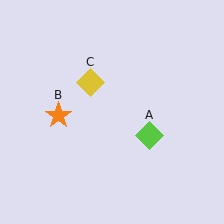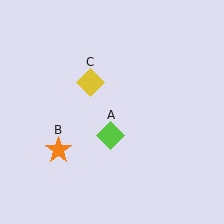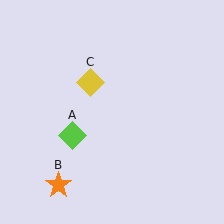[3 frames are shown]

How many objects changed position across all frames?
2 objects changed position: lime diamond (object A), orange star (object B).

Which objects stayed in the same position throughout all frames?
Yellow diamond (object C) remained stationary.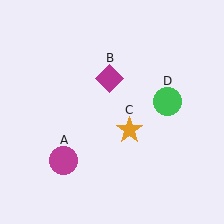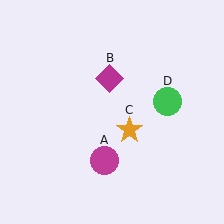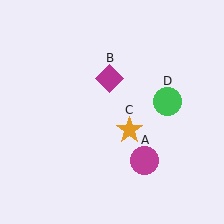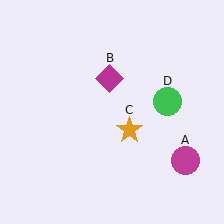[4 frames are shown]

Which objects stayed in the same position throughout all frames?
Magenta diamond (object B) and orange star (object C) and green circle (object D) remained stationary.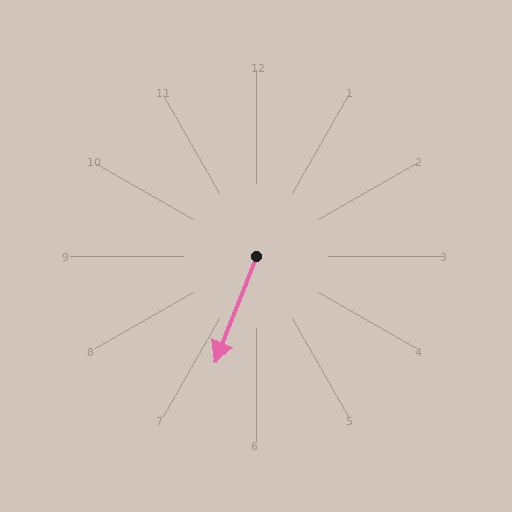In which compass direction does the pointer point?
South.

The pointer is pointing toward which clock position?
Roughly 7 o'clock.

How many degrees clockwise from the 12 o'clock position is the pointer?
Approximately 202 degrees.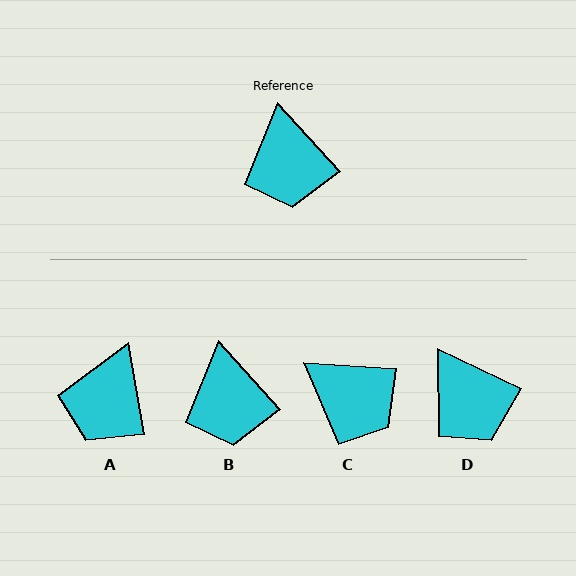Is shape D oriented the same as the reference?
No, it is off by about 22 degrees.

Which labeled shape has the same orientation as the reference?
B.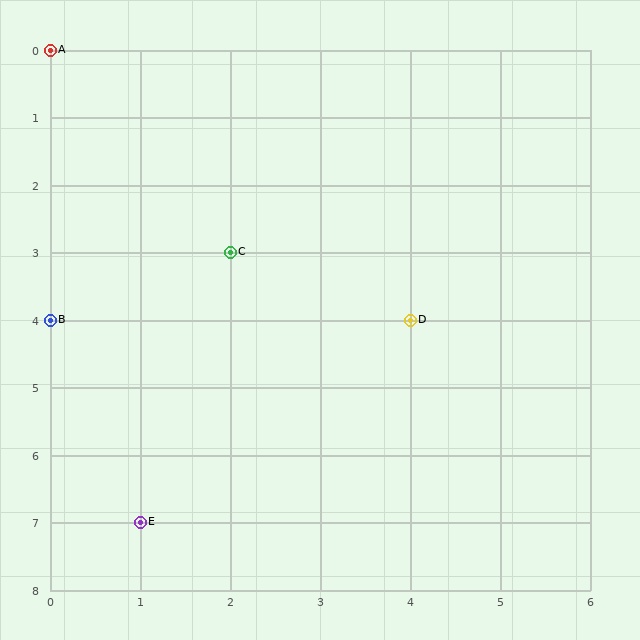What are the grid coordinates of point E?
Point E is at grid coordinates (1, 7).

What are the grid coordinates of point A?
Point A is at grid coordinates (0, 0).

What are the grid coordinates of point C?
Point C is at grid coordinates (2, 3).